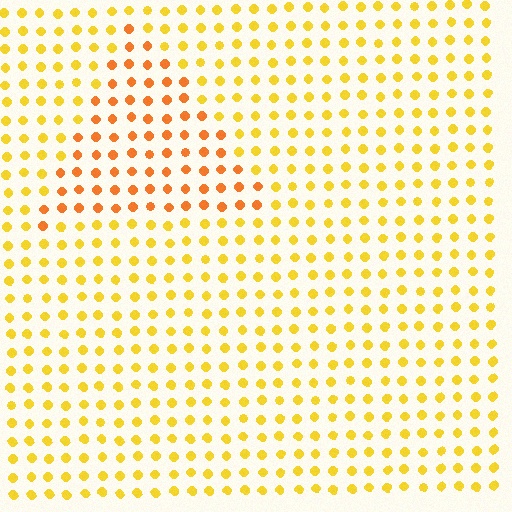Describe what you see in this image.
The image is filled with small yellow elements in a uniform arrangement. A triangle-shaped region is visible where the elements are tinted to a slightly different hue, forming a subtle color boundary.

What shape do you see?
I see a triangle.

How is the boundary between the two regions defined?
The boundary is defined purely by a slight shift in hue (about 28 degrees). Spacing, size, and orientation are identical on both sides.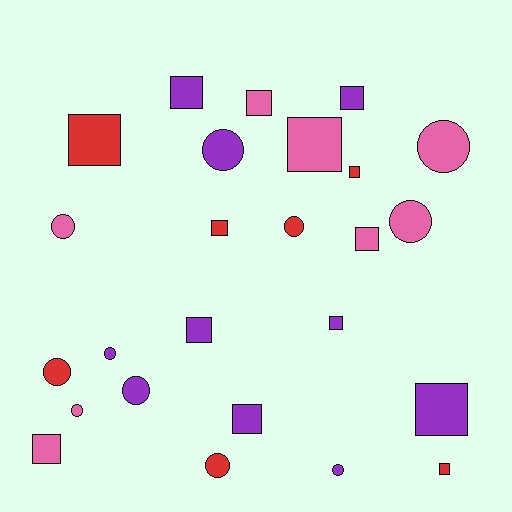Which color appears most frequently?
Purple, with 10 objects.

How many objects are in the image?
There are 25 objects.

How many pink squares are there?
There are 4 pink squares.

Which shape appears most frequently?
Square, with 14 objects.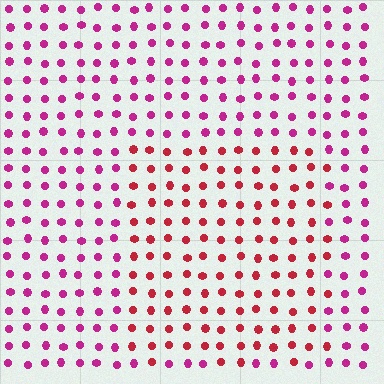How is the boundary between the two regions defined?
The boundary is defined purely by a slight shift in hue (about 33 degrees). Spacing, size, and orientation are identical on both sides.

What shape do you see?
I see a rectangle.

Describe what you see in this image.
The image is filled with small magenta elements in a uniform arrangement. A rectangle-shaped region is visible where the elements are tinted to a slightly different hue, forming a subtle color boundary.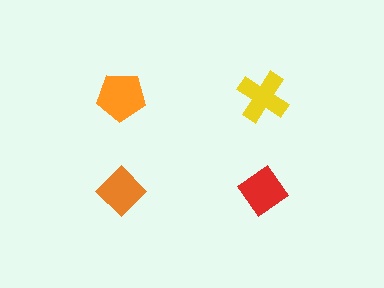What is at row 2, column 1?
An orange diamond.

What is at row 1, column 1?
An orange pentagon.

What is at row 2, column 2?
A red diamond.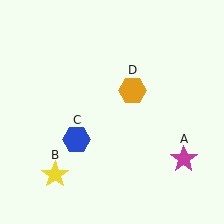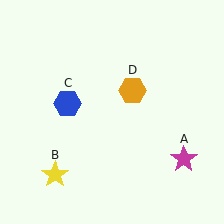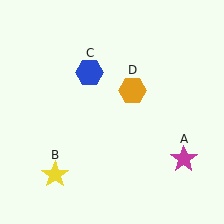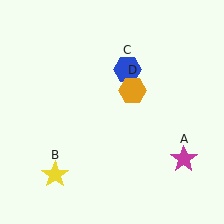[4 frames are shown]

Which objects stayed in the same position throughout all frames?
Magenta star (object A) and yellow star (object B) and orange hexagon (object D) remained stationary.